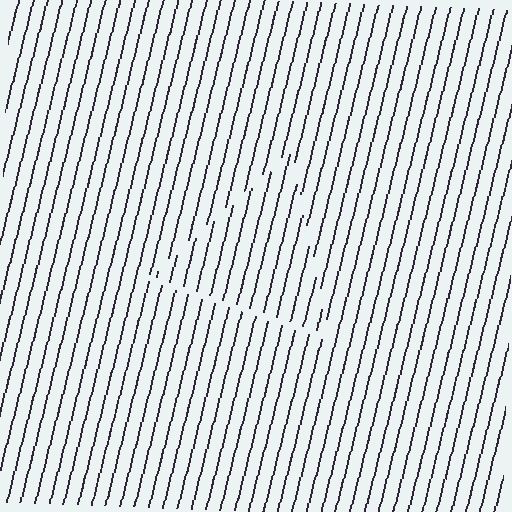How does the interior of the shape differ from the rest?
The interior of the shape contains the same grating, shifted by half a period — the contour is defined by the phase discontinuity where line-ends from the inner and outer gratings abut.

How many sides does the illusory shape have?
3 sides — the line-ends trace a triangle.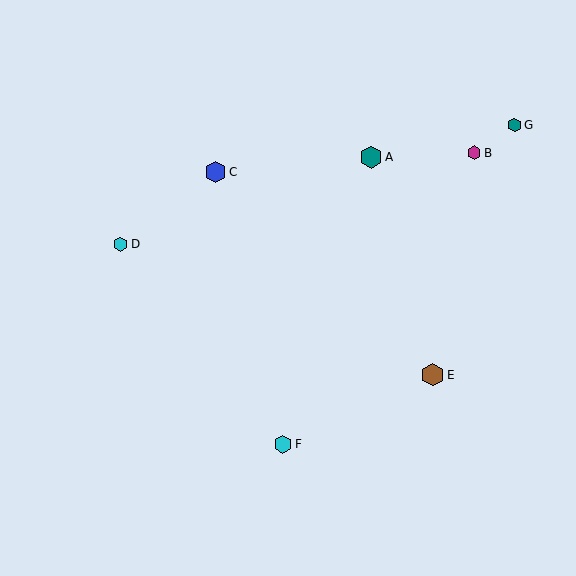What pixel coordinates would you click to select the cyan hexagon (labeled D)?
Click at (121, 244) to select the cyan hexagon D.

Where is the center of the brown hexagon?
The center of the brown hexagon is at (432, 375).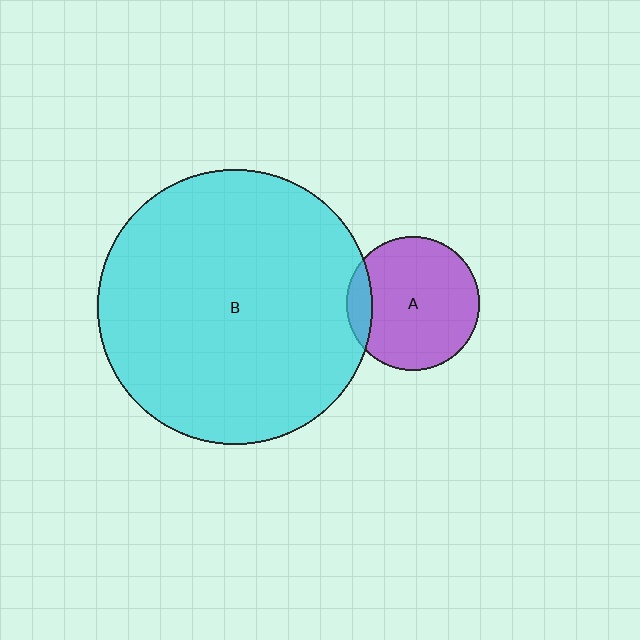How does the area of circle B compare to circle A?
Approximately 4.2 times.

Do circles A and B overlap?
Yes.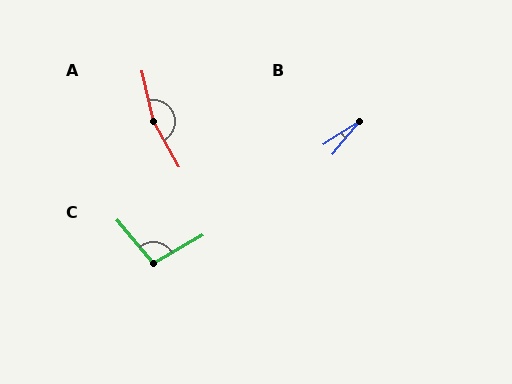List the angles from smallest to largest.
B (18°), C (100°), A (163°).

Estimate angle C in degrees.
Approximately 100 degrees.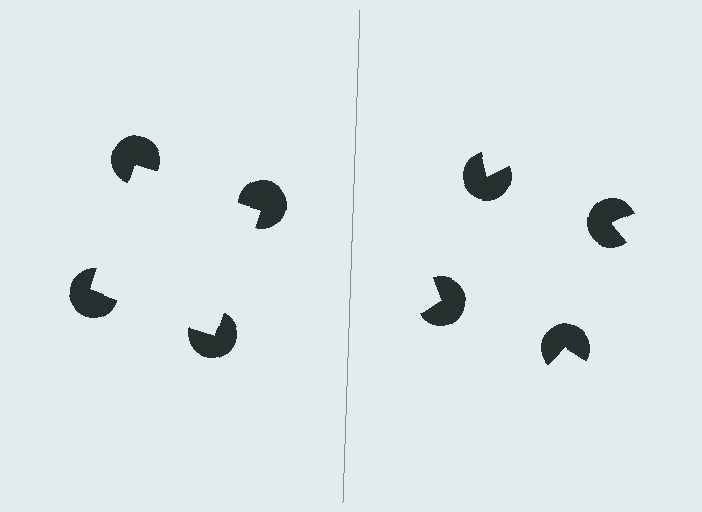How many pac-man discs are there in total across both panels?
8 — 4 on each side.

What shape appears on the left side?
An illusory square.